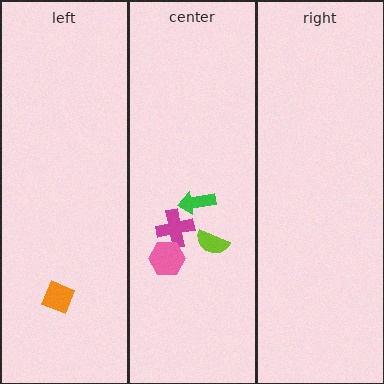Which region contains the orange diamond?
The left region.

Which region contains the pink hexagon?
The center region.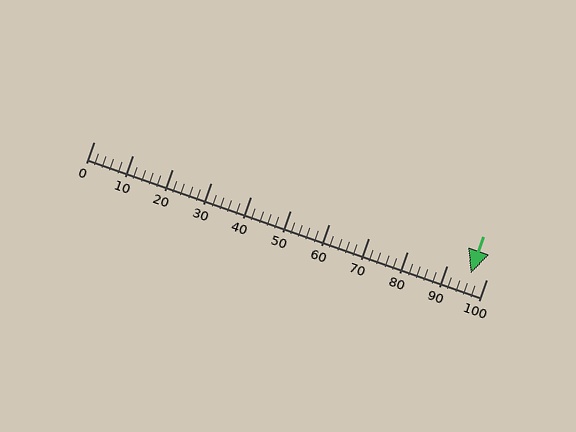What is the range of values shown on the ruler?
The ruler shows values from 0 to 100.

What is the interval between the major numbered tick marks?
The major tick marks are spaced 10 units apart.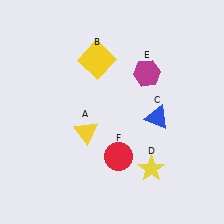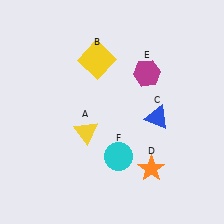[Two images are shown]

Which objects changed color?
D changed from yellow to orange. F changed from red to cyan.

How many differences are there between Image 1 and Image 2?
There are 2 differences between the two images.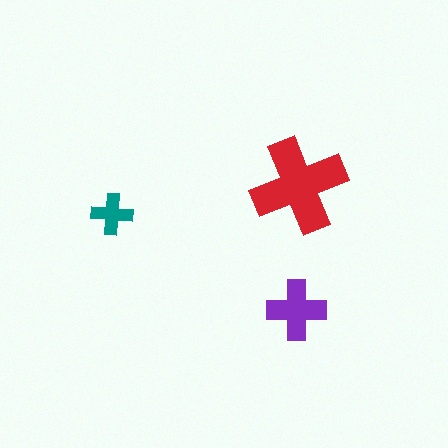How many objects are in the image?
There are 3 objects in the image.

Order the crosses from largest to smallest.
the red one, the purple one, the teal one.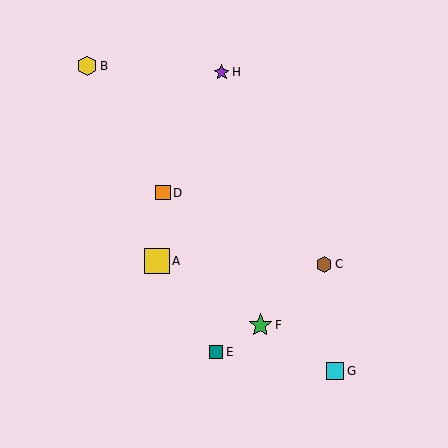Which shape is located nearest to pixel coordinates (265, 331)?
The green star (labeled F) at (260, 325) is nearest to that location.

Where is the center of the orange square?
The center of the orange square is at (163, 193).